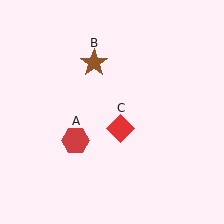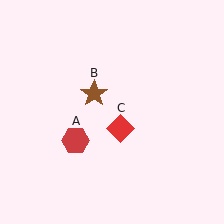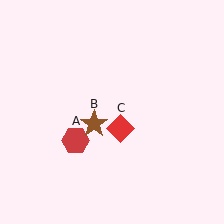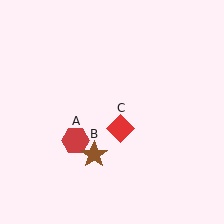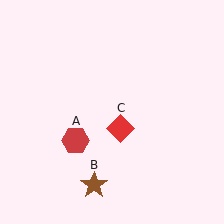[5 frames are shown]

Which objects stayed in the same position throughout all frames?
Red hexagon (object A) and red diamond (object C) remained stationary.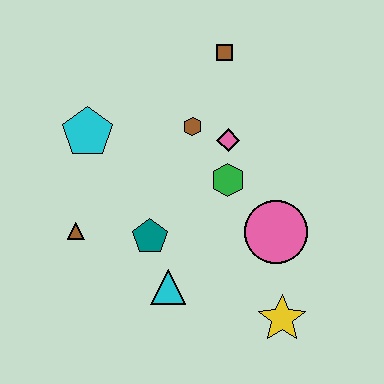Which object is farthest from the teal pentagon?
The brown square is farthest from the teal pentagon.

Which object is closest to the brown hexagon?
The pink diamond is closest to the brown hexagon.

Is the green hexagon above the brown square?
No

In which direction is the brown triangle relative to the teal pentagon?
The brown triangle is to the left of the teal pentagon.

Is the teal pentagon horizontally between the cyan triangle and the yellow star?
No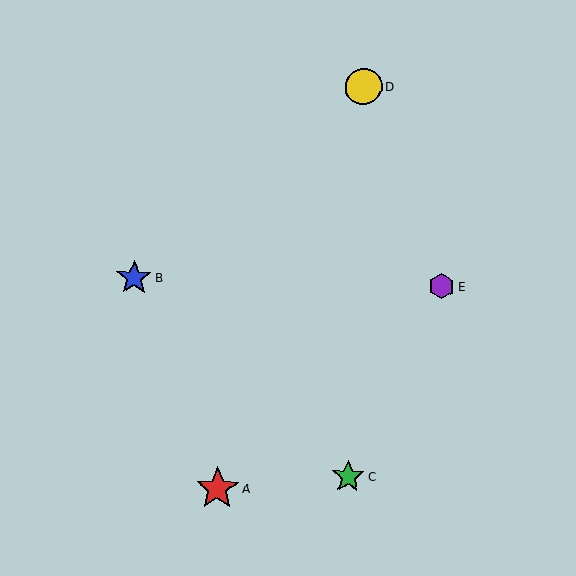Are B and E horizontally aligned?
Yes, both are at y≈278.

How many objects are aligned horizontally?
2 objects (B, E) are aligned horizontally.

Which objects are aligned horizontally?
Objects B, E are aligned horizontally.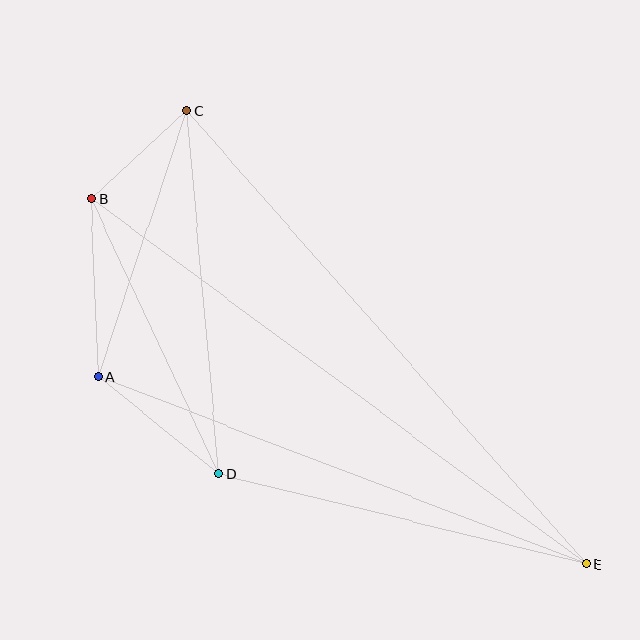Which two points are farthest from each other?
Points B and E are farthest from each other.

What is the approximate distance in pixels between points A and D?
The distance between A and D is approximately 155 pixels.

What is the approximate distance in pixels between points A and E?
The distance between A and E is approximately 522 pixels.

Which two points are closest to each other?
Points B and C are closest to each other.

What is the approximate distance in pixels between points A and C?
The distance between A and C is approximately 280 pixels.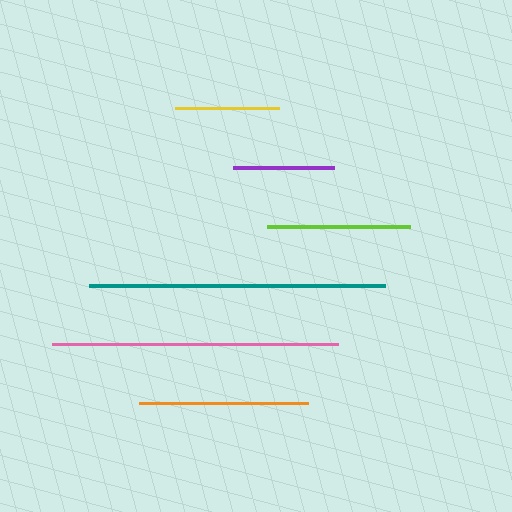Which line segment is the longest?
The teal line is the longest at approximately 296 pixels.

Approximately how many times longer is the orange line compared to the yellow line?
The orange line is approximately 1.6 times the length of the yellow line.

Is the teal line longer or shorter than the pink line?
The teal line is longer than the pink line.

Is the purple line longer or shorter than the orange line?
The orange line is longer than the purple line.